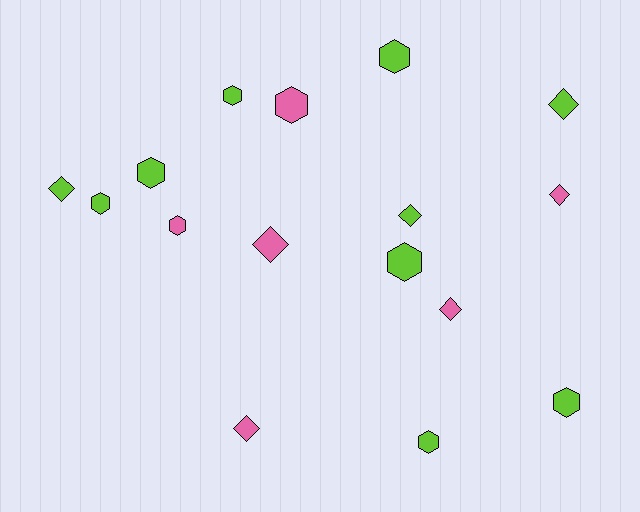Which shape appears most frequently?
Hexagon, with 9 objects.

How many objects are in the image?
There are 16 objects.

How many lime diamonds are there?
There are 3 lime diamonds.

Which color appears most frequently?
Lime, with 10 objects.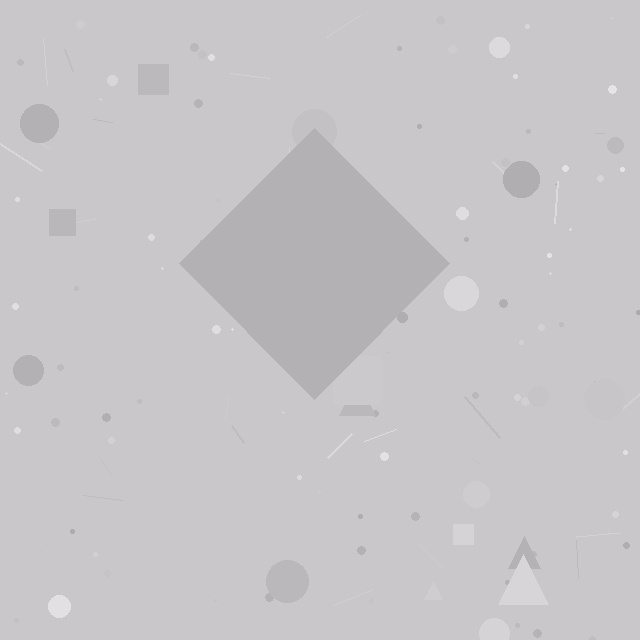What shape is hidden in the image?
A diamond is hidden in the image.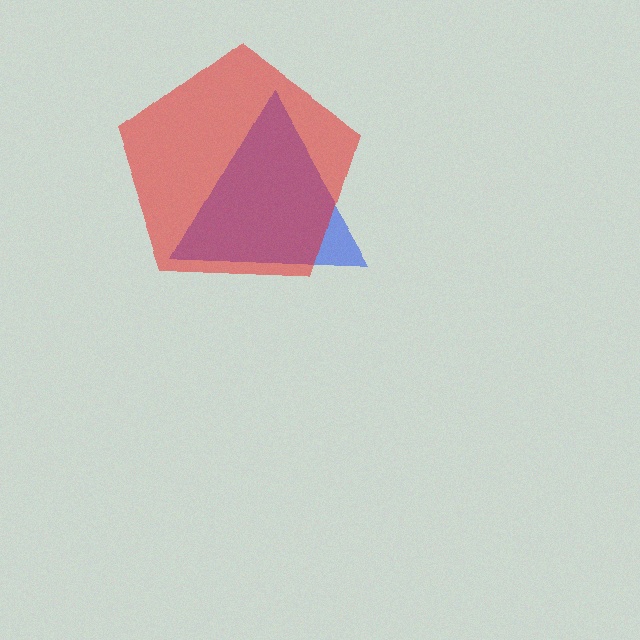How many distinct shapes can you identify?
There are 2 distinct shapes: a blue triangle, a red pentagon.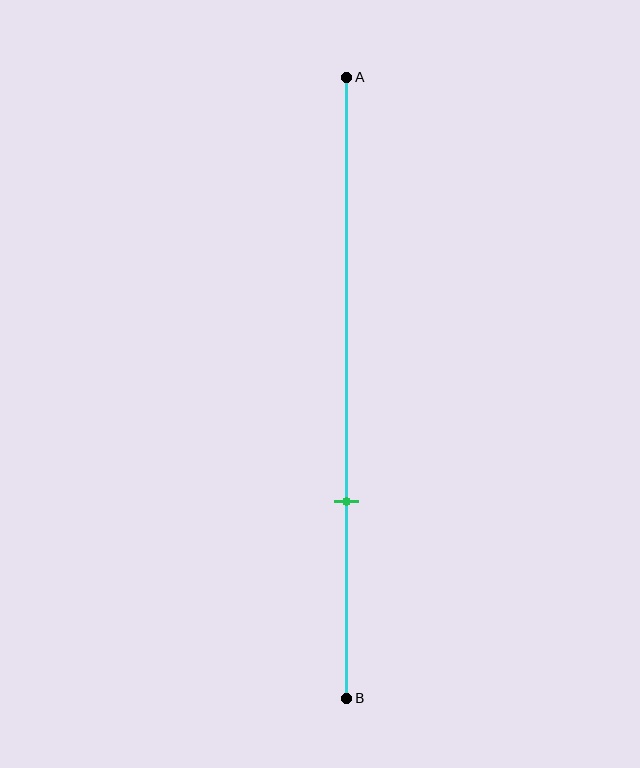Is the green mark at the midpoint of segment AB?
No, the mark is at about 70% from A, not at the 50% midpoint.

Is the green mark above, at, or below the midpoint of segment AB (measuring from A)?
The green mark is below the midpoint of segment AB.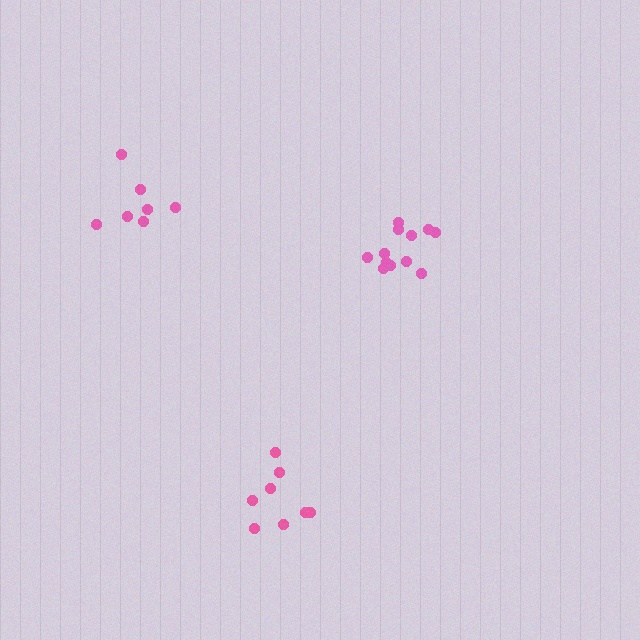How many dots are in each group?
Group 1: 12 dots, Group 2: 8 dots, Group 3: 7 dots (27 total).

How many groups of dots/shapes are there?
There are 3 groups.